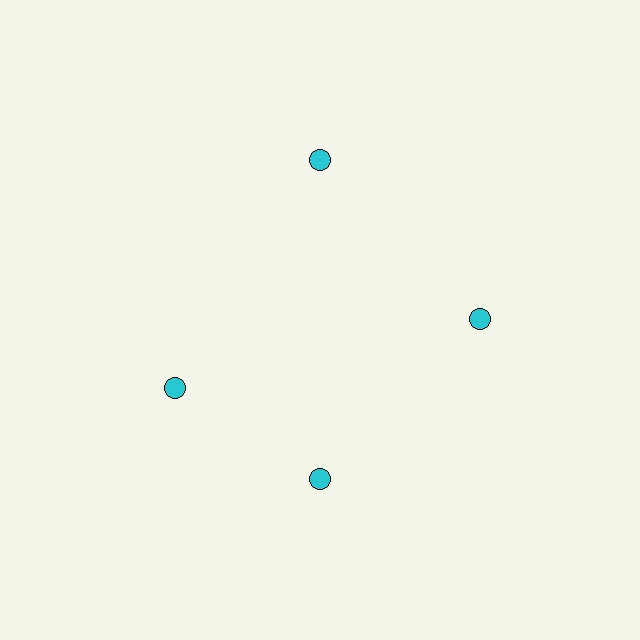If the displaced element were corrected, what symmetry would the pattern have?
It would have 4-fold rotational symmetry — the pattern would map onto itself every 90 degrees.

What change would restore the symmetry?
The symmetry would be restored by rotating it back into even spacing with its neighbors so that all 4 circles sit at equal angles and equal distance from the center.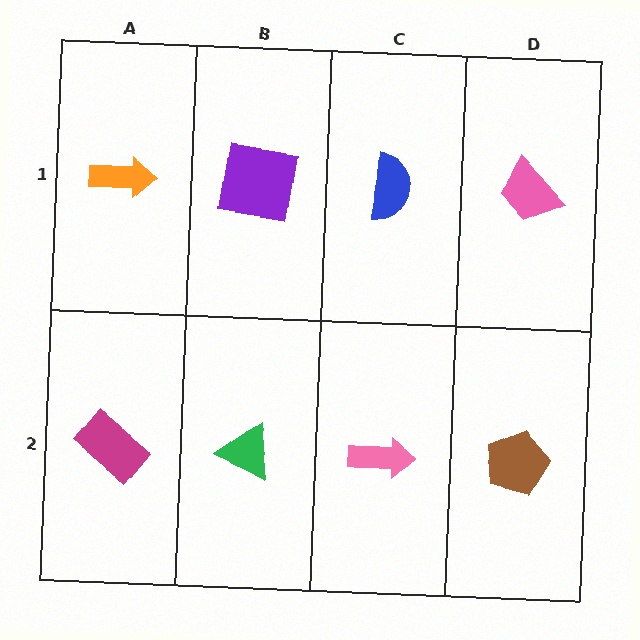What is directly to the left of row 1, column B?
An orange arrow.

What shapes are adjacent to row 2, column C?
A blue semicircle (row 1, column C), a green triangle (row 2, column B), a brown pentagon (row 2, column D).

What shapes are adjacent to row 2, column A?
An orange arrow (row 1, column A), a green triangle (row 2, column B).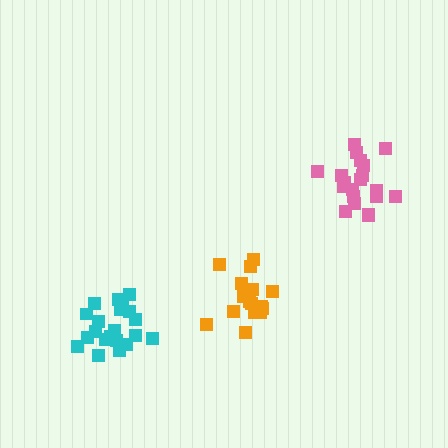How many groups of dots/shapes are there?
There are 3 groups.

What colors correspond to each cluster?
The clusters are colored: orange, cyan, pink.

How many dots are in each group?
Group 1: 17 dots, Group 2: 21 dots, Group 3: 20 dots (58 total).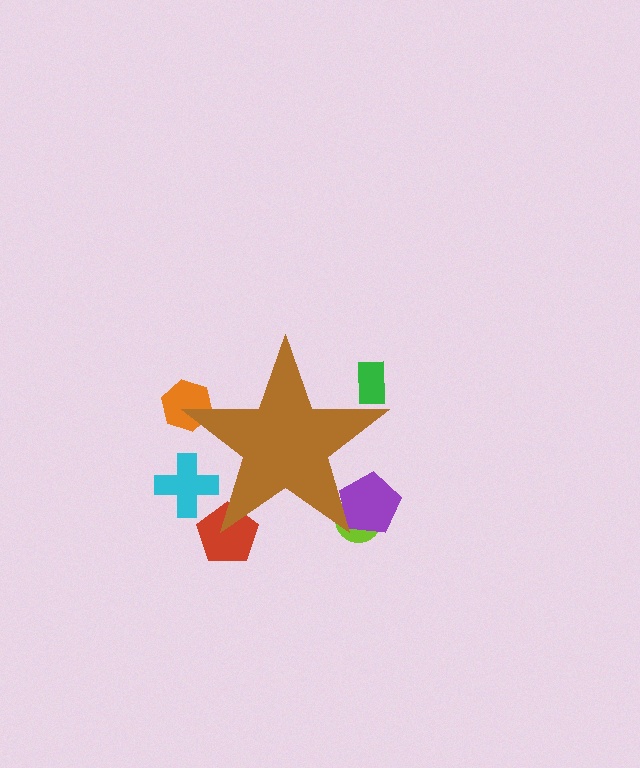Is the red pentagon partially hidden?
Yes, the red pentagon is partially hidden behind the brown star.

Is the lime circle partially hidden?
Yes, the lime circle is partially hidden behind the brown star.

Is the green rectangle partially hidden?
Yes, the green rectangle is partially hidden behind the brown star.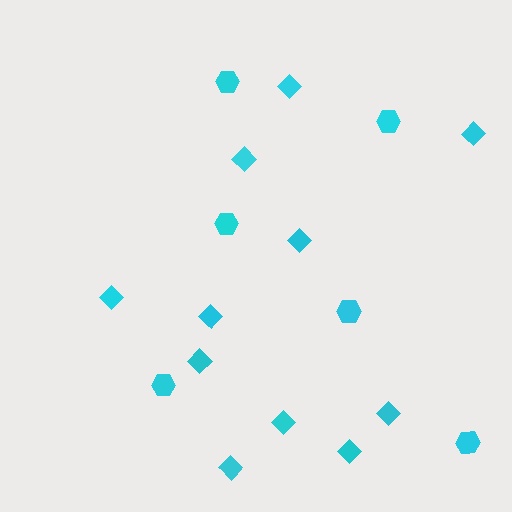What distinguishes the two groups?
There are 2 groups: one group of hexagons (6) and one group of diamonds (11).